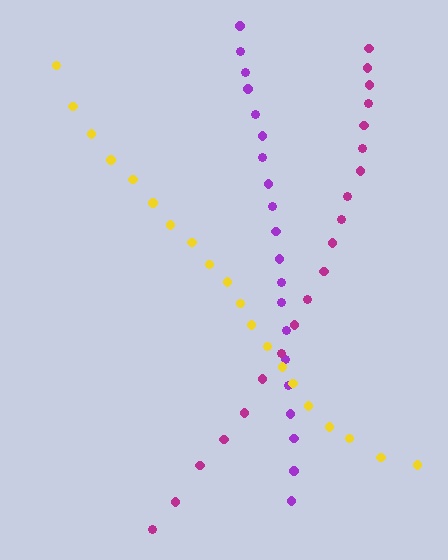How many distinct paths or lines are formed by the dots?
There are 3 distinct paths.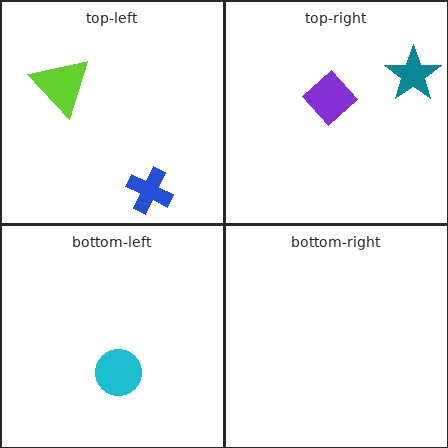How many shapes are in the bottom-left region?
1.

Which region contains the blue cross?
The top-left region.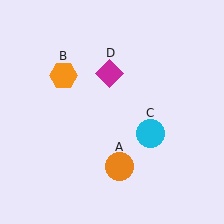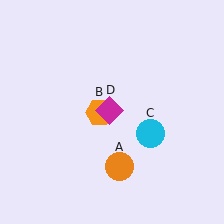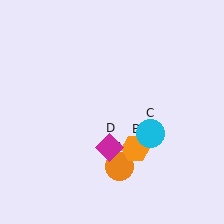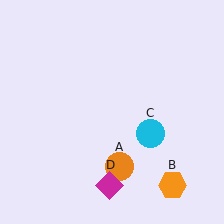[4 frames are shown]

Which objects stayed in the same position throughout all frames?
Orange circle (object A) and cyan circle (object C) remained stationary.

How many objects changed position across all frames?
2 objects changed position: orange hexagon (object B), magenta diamond (object D).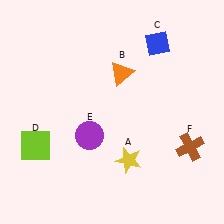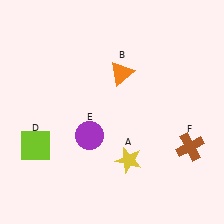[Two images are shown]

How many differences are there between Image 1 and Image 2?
There is 1 difference between the two images.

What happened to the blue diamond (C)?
The blue diamond (C) was removed in Image 2. It was in the top-right area of Image 1.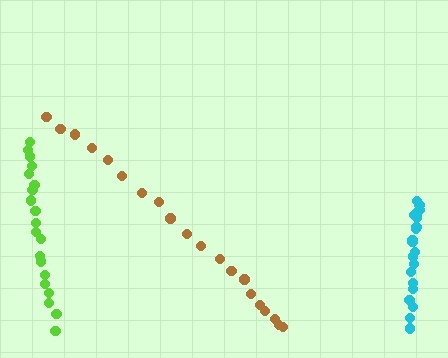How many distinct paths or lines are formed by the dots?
There are 3 distinct paths.